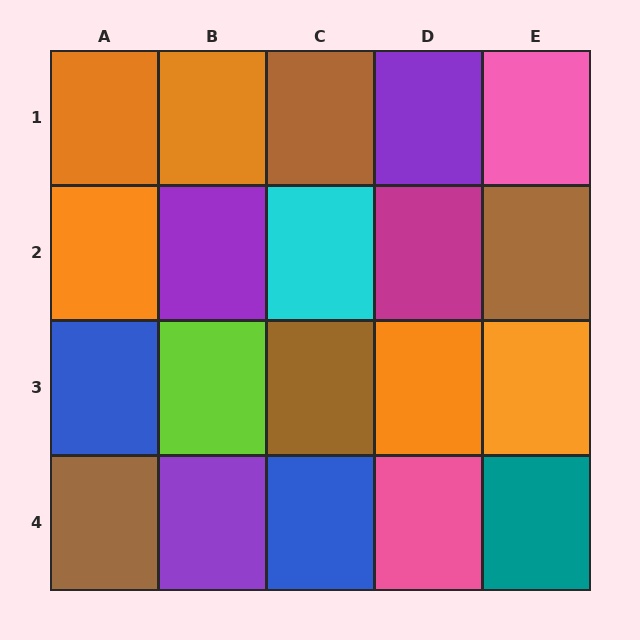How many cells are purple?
3 cells are purple.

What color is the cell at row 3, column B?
Lime.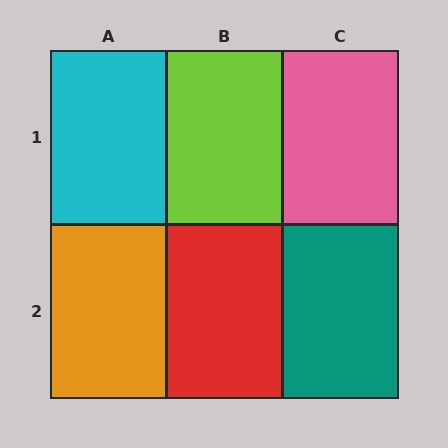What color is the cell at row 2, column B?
Red.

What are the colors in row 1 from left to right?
Cyan, lime, pink.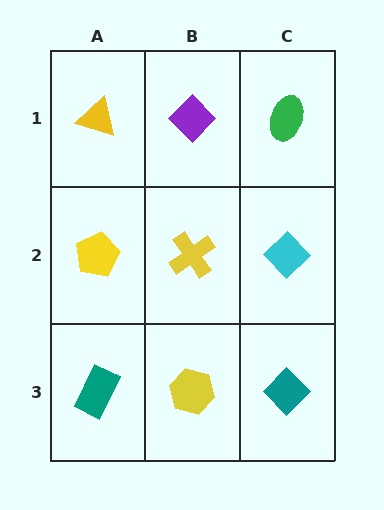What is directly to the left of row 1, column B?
A yellow triangle.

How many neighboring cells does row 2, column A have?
3.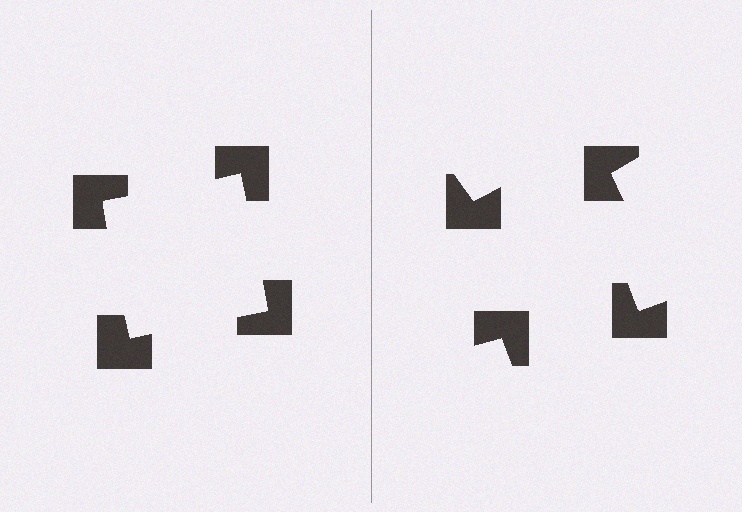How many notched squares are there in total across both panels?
8 — 4 on each side.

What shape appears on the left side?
An illusory square.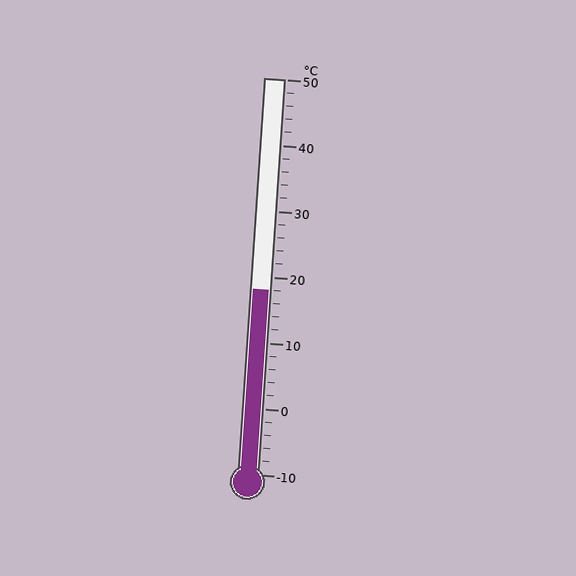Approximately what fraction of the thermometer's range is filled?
The thermometer is filled to approximately 45% of its range.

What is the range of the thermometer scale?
The thermometer scale ranges from -10°C to 50°C.